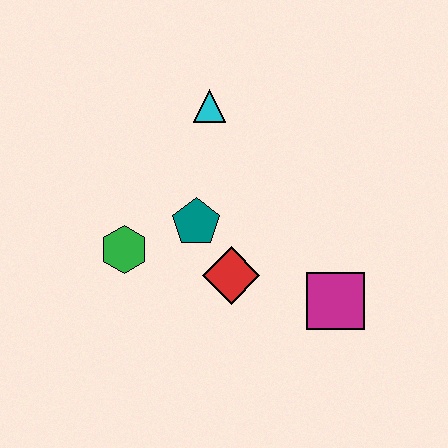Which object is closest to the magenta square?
The red diamond is closest to the magenta square.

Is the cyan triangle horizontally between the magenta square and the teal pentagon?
Yes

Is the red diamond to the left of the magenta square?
Yes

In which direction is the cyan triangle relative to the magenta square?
The cyan triangle is above the magenta square.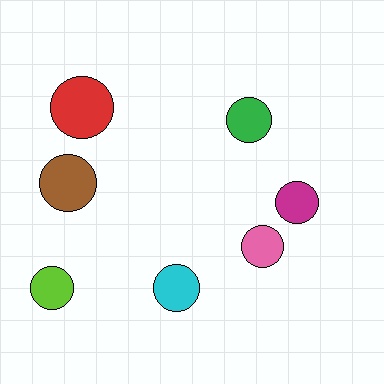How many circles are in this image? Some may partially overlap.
There are 7 circles.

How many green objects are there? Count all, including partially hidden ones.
There is 1 green object.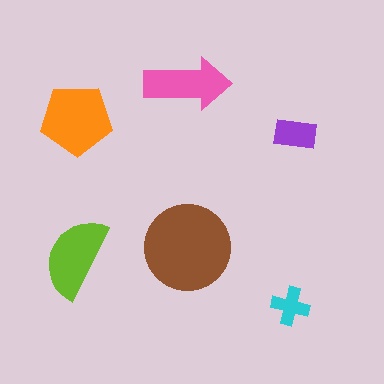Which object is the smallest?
The cyan cross.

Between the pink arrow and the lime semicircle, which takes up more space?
The lime semicircle.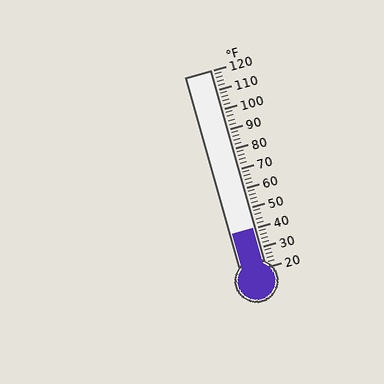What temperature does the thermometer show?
The thermometer shows approximately 40°F.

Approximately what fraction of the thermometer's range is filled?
The thermometer is filled to approximately 20% of its range.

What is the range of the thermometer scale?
The thermometer scale ranges from 20°F to 120°F.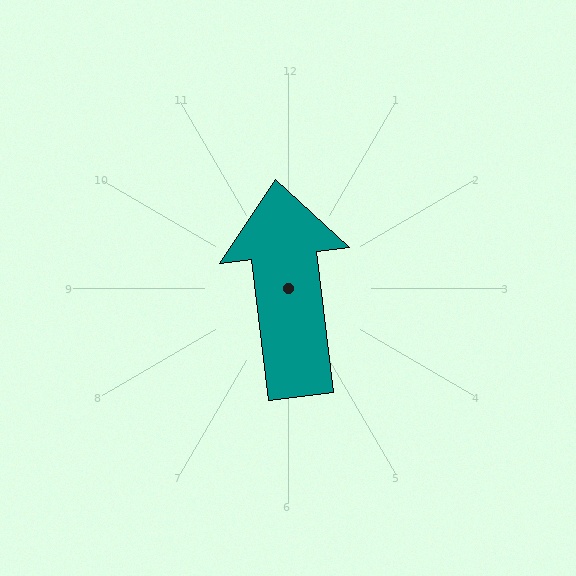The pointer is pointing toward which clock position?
Roughly 12 o'clock.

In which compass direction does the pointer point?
North.